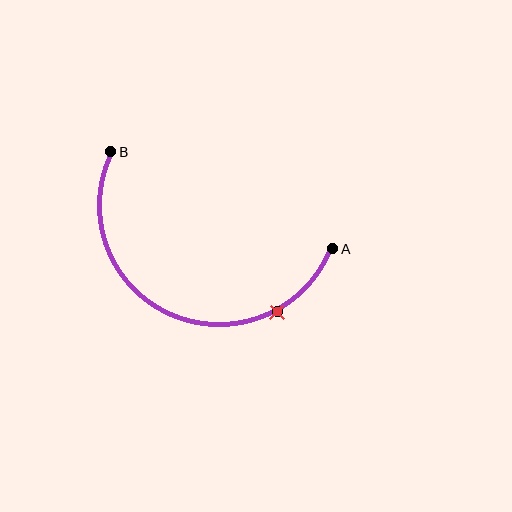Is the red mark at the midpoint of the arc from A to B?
No. The red mark lies on the arc but is closer to endpoint A. The arc midpoint would be at the point on the curve equidistant along the arc from both A and B.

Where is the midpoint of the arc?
The arc midpoint is the point on the curve farthest from the straight line joining A and B. It sits below that line.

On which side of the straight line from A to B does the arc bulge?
The arc bulges below the straight line connecting A and B.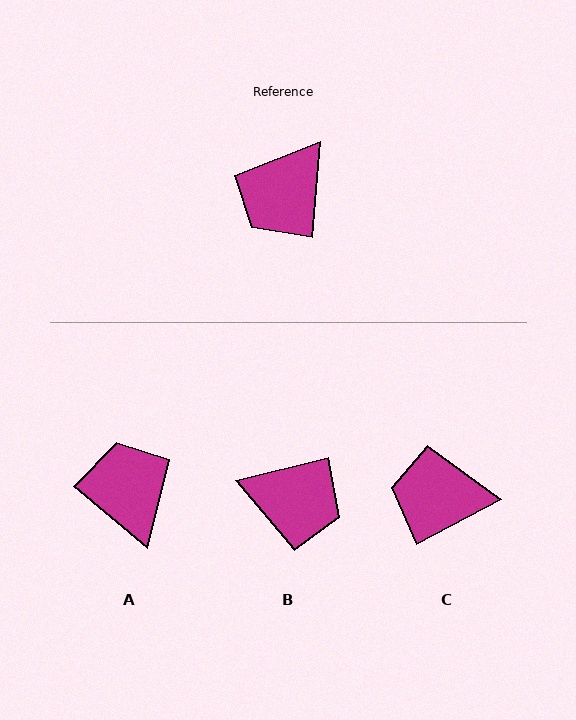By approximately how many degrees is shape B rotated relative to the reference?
Approximately 109 degrees counter-clockwise.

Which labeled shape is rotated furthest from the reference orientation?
A, about 125 degrees away.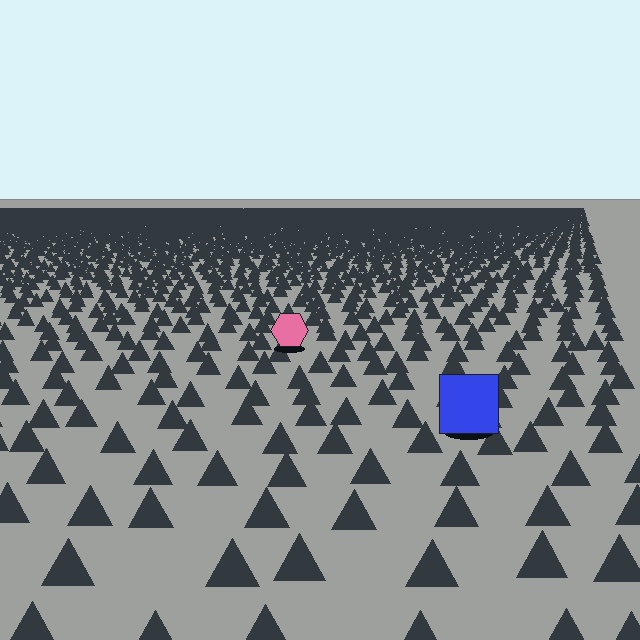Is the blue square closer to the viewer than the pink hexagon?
Yes. The blue square is closer — you can tell from the texture gradient: the ground texture is coarser near it.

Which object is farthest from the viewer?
The pink hexagon is farthest from the viewer. It appears smaller and the ground texture around it is denser.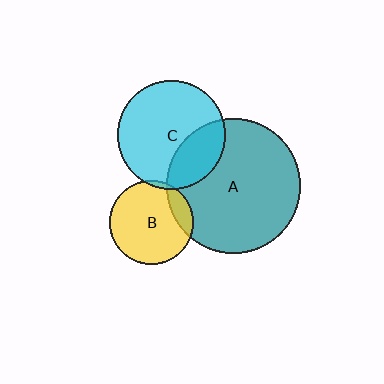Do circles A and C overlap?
Yes.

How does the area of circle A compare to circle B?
Approximately 2.6 times.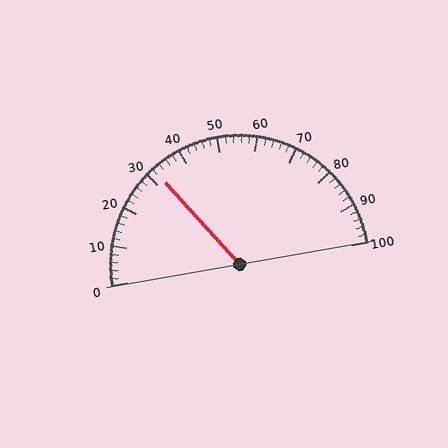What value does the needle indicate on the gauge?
The needle indicates approximately 32.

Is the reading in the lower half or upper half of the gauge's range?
The reading is in the lower half of the range (0 to 100).